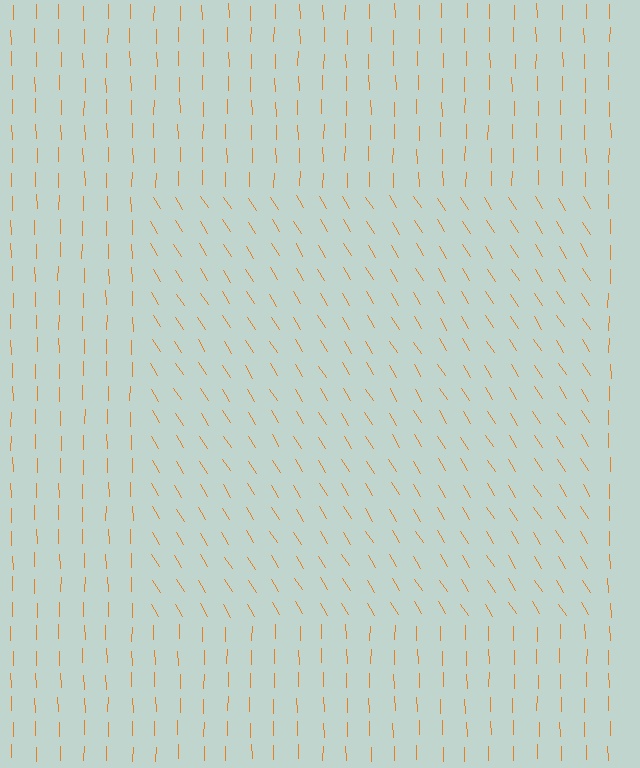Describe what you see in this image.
The image is filled with small orange line segments. A rectangle region in the image has lines oriented differently from the surrounding lines, creating a visible texture boundary.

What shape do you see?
I see a rectangle.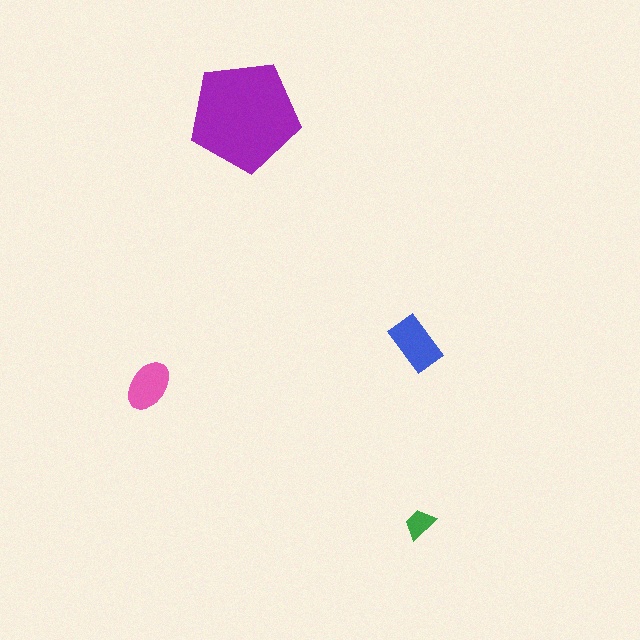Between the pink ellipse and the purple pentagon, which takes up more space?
The purple pentagon.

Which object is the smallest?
The green trapezoid.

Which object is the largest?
The purple pentagon.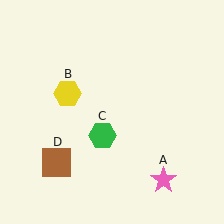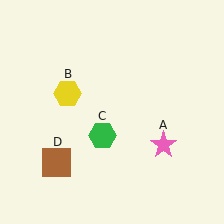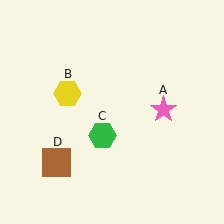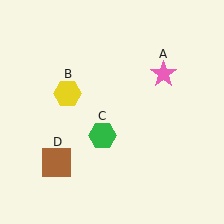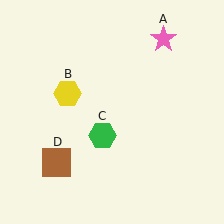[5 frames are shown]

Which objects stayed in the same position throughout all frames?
Yellow hexagon (object B) and green hexagon (object C) and brown square (object D) remained stationary.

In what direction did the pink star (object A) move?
The pink star (object A) moved up.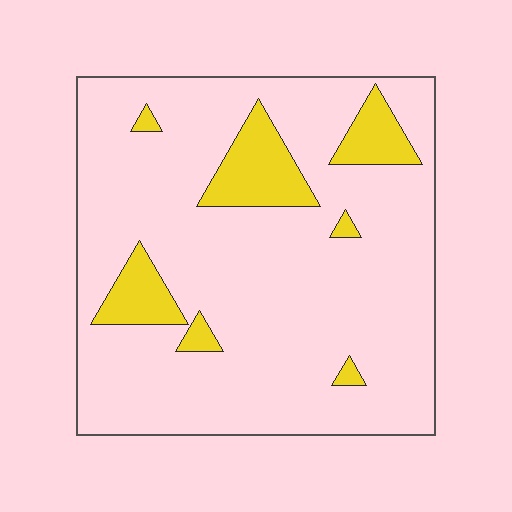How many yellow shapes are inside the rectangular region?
7.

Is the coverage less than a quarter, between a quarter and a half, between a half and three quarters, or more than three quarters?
Less than a quarter.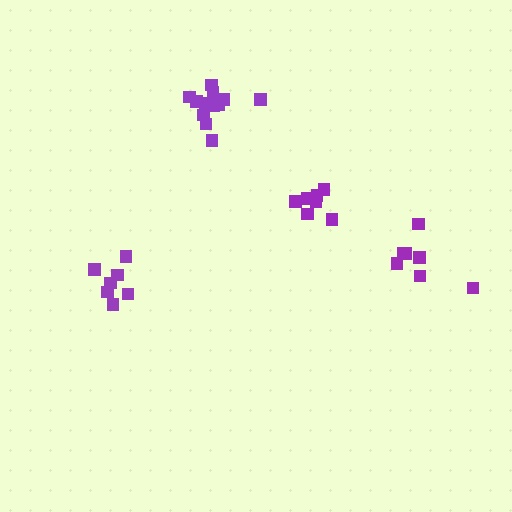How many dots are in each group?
Group 1: 7 dots, Group 2: 12 dots, Group 3: 7 dots, Group 4: 7 dots (33 total).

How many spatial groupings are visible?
There are 4 spatial groupings.